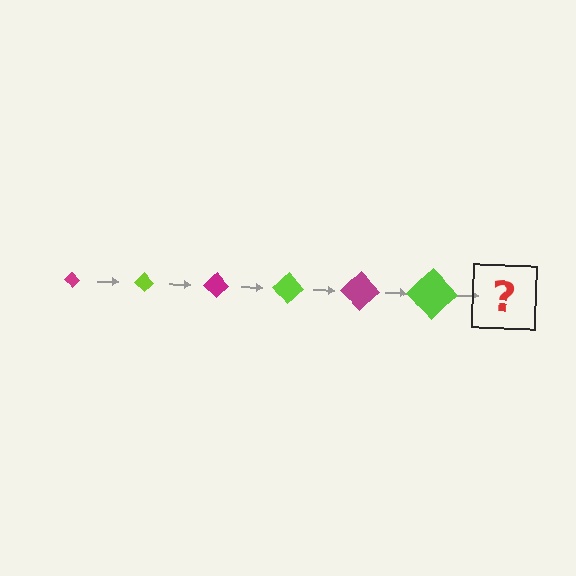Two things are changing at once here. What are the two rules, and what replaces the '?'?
The two rules are that the diamond grows larger each step and the color cycles through magenta and lime. The '?' should be a magenta diamond, larger than the previous one.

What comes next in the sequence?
The next element should be a magenta diamond, larger than the previous one.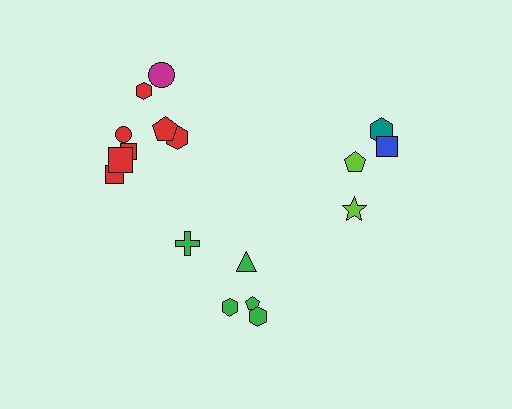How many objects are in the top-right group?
There are 4 objects.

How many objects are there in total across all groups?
There are 17 objects.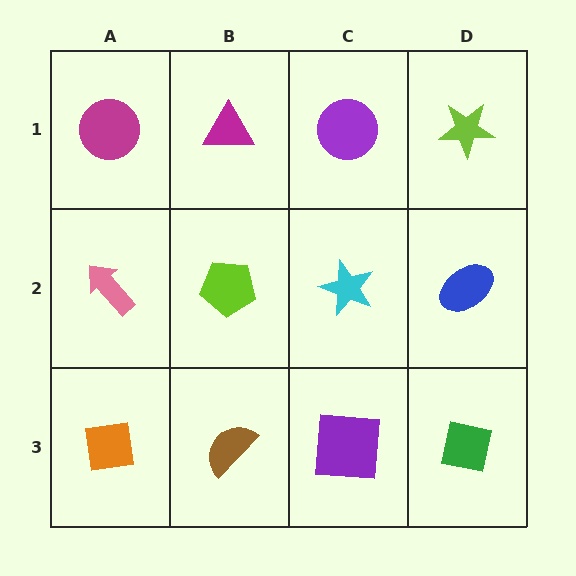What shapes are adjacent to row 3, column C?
A cyan star (row 2, column C), a brown semicircle (row 3, column B), a green square (row 3, column D).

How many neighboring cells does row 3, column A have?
2.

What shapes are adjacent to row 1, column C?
A cyan star (row 2, column C), a magenta triangle (row 1, column B), a lime star (row 1, column D).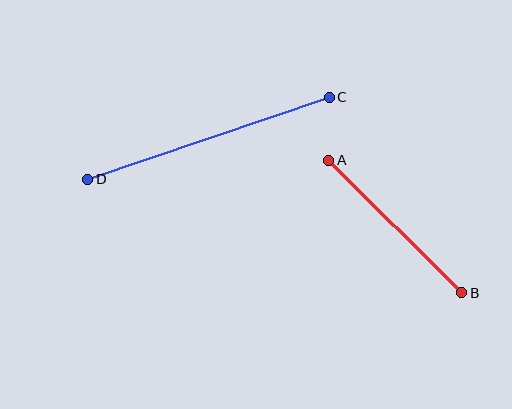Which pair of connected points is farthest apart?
Points C and D are farthest apart.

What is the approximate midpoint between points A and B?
The midpoint is at approximately (395, 227) pixels.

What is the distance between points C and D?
The distance is approximately 255 pixels.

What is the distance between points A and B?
The distance is approximately 188 pixels.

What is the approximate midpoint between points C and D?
The midpoint is at approximately (208, 138) pixels.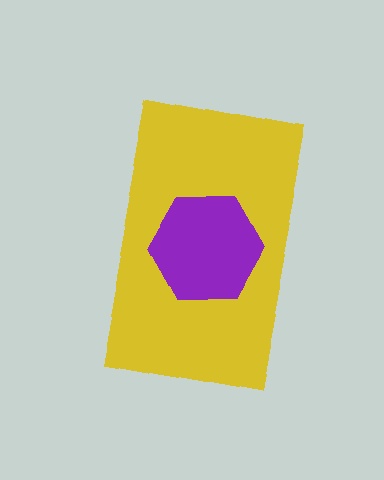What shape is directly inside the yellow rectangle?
The purple hexagon.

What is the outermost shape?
The yellow rectangle.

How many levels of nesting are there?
2.